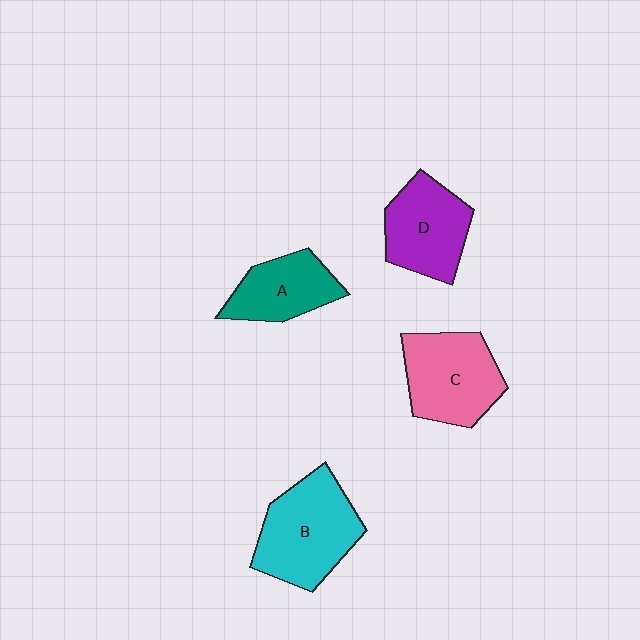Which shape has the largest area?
Shape B (cyan).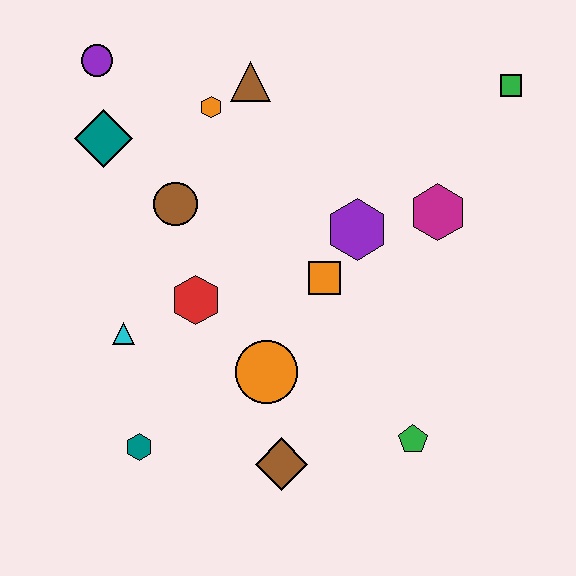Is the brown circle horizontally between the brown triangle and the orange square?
No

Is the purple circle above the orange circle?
Yes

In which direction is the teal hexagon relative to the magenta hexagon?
The teal hexagon is to the left of the magenta hexagon.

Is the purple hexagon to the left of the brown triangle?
No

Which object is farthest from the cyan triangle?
The green square is farthest from the cyan triangle.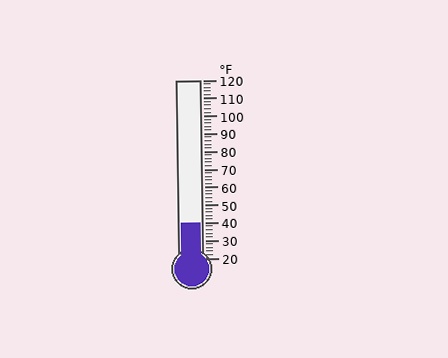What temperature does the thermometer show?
The thermometer shows approximately 40°F.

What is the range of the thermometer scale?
The thermometer scale ranges from 20°F to 120°F.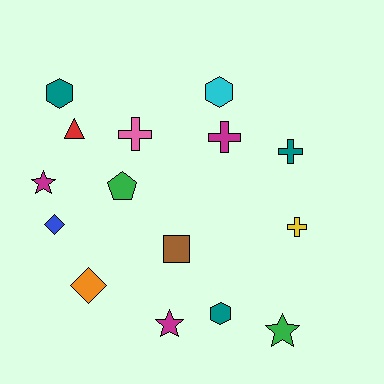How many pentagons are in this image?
There is 1 pentagon.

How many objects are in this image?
There are 15 objects.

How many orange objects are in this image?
There is 1 orange object.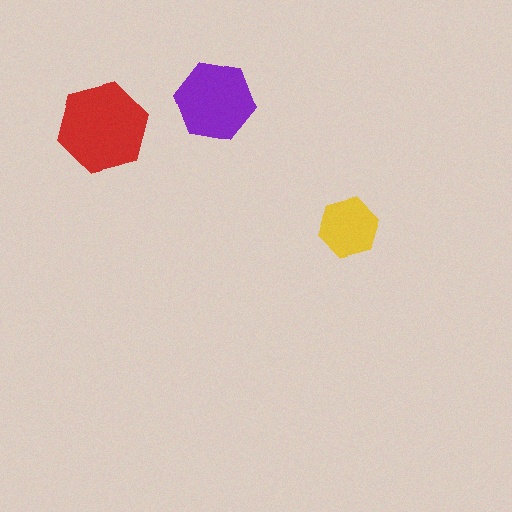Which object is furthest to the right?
The yellow hexagon is rightmost.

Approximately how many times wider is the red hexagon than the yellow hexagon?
About 1.5 times wider.